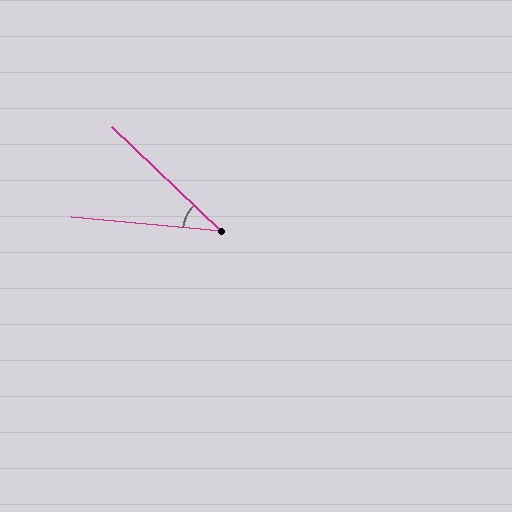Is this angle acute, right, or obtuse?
It is acute.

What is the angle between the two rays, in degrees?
Approximately 38 degrees.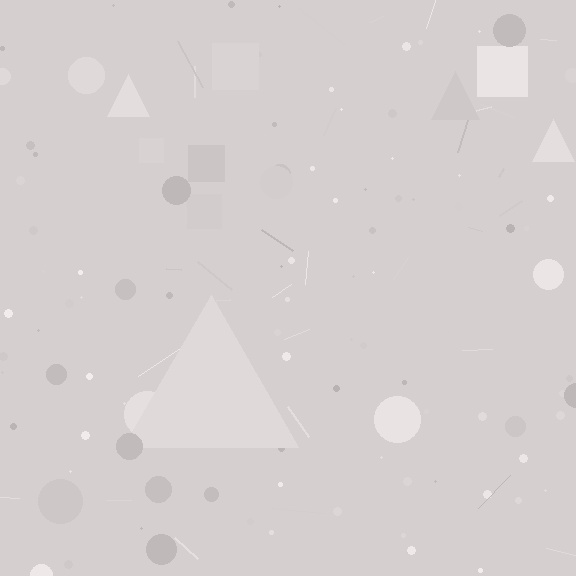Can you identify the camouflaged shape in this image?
The camouflaged shape is a triangle.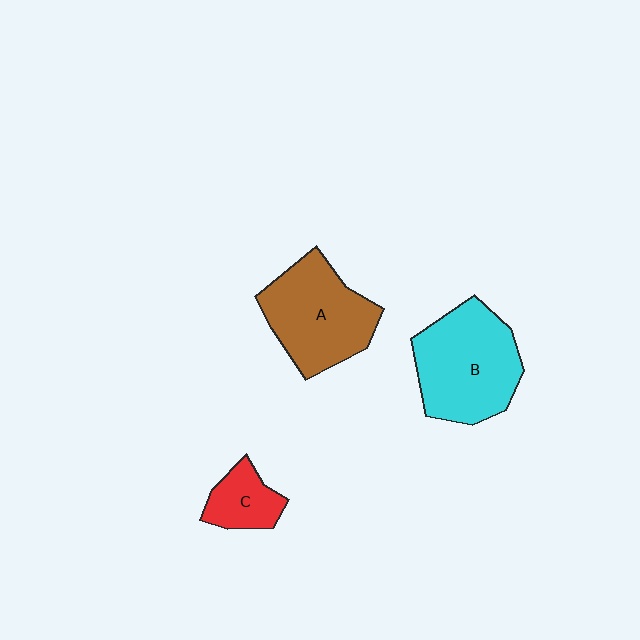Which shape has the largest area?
Shape B (cyan).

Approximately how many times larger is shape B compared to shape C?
Approximately 2.6 times.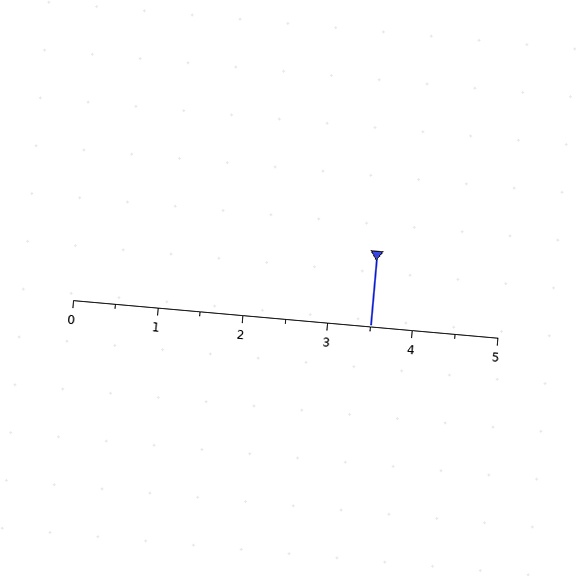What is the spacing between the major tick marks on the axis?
The major ticks are spaced 1 apart.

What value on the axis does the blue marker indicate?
The marker indicates approximately 3.5.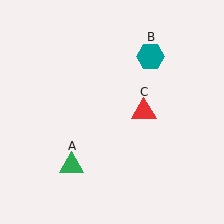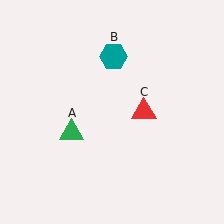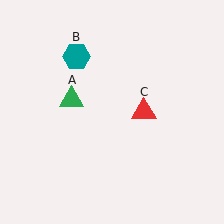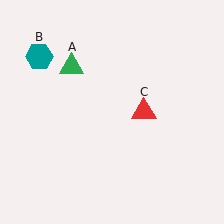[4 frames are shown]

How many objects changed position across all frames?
2 objects changed position: green triangle (object A), teal hexagon (object B).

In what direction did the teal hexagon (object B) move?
The teal hexagon (object B) moved left.